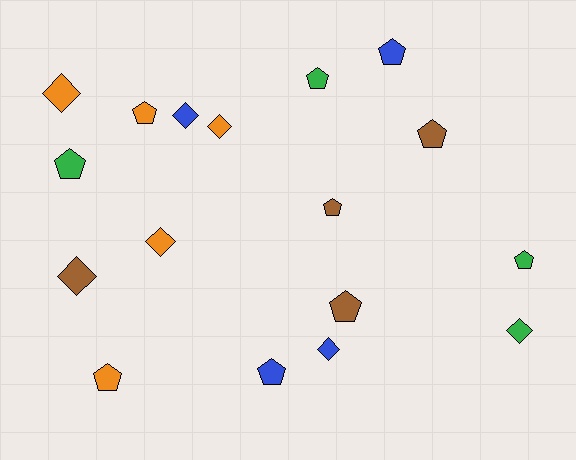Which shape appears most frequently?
Pentagon, with 10 objects.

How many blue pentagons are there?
There are 2 blue pentagons.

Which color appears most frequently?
Orange, with 5 objects.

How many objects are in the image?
There are 17 objects.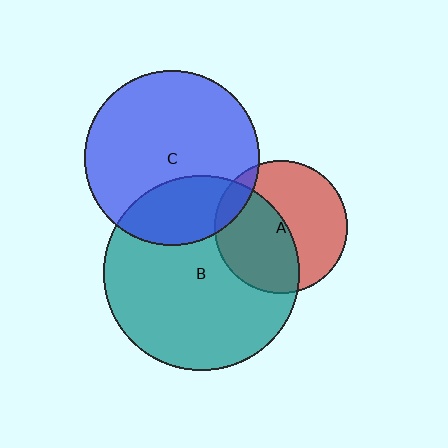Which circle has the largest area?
Circle B (teal).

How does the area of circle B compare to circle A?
Approximately 2.1 times.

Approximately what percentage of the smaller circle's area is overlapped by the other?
Approximately 50%.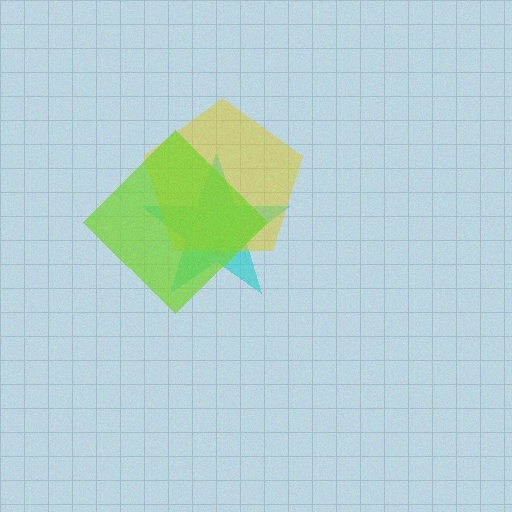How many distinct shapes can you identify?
There are 3 distinct shapes: a cyan star, a yellow pentagon, a lime diamond.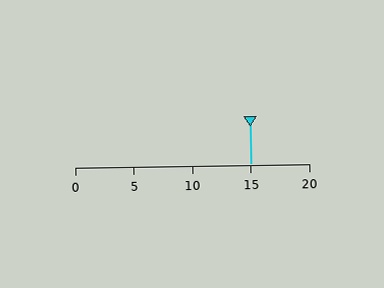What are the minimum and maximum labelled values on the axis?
The axis runs from 0 to 20.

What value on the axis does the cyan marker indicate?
The marker indicates approximately 15.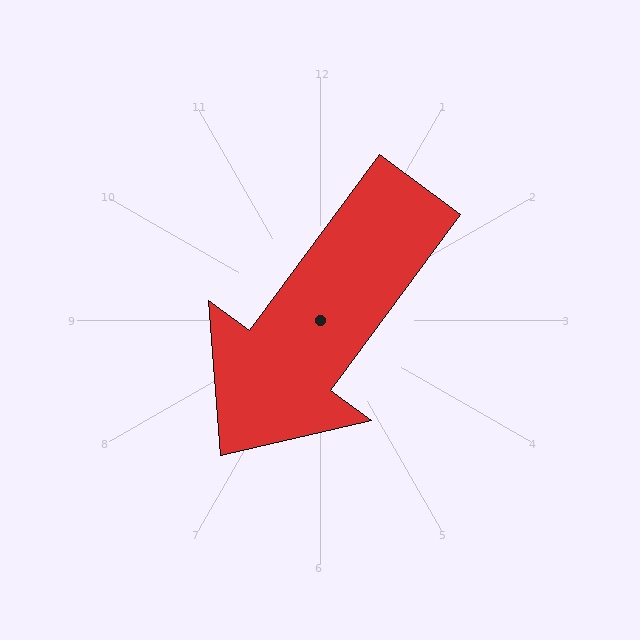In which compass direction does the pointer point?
Southwest.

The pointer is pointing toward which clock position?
Roughly 7 o'clock.